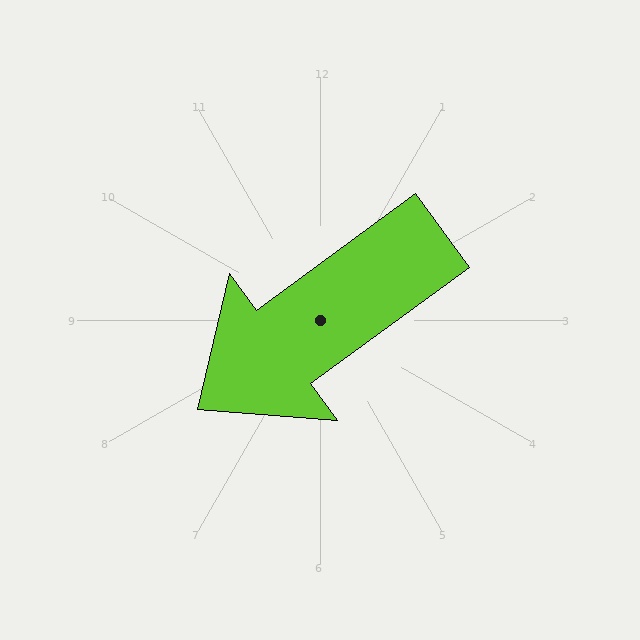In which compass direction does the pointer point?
Southwest.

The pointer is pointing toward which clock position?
Roughly 8 o'clock.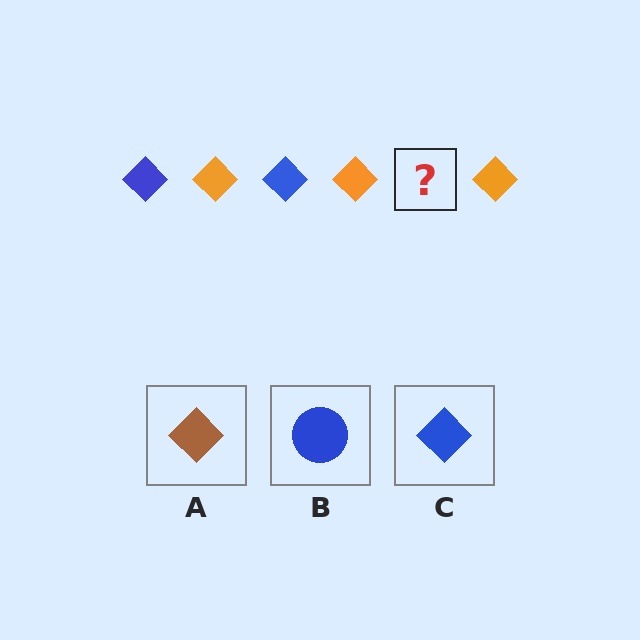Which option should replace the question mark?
Option C.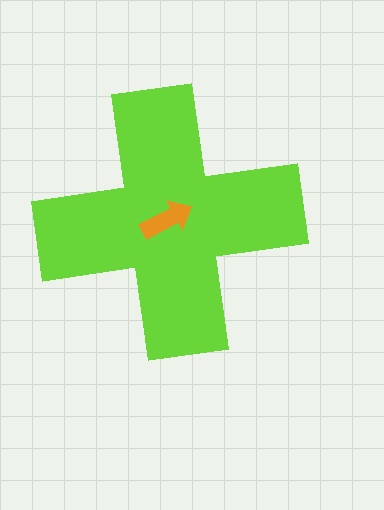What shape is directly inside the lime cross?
The orange arrow.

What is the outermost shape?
The lime cross.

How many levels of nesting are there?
2.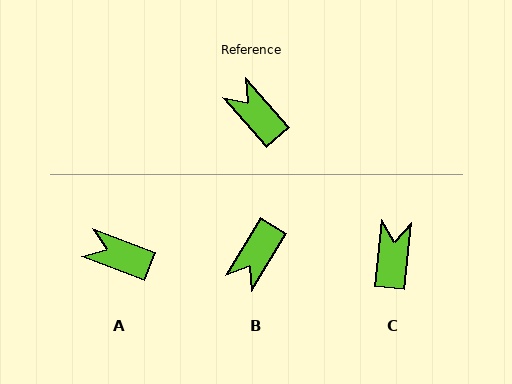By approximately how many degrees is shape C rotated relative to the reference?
Approximately 48 degrees clockwise.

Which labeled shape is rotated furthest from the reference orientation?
B, about 107 degrees away.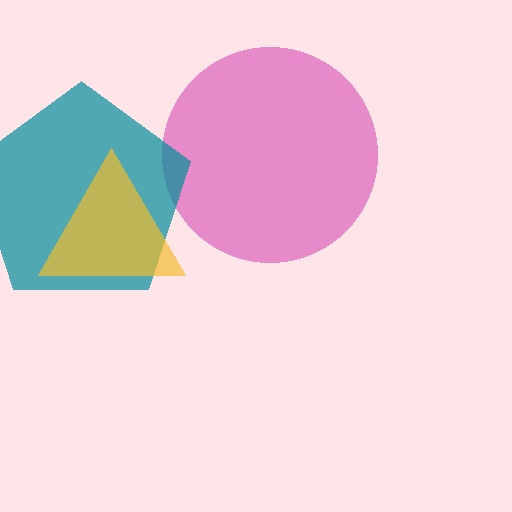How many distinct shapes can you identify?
There are 3 distinct shapes: a pink circle, a teal pentagon, a yellow triangle.